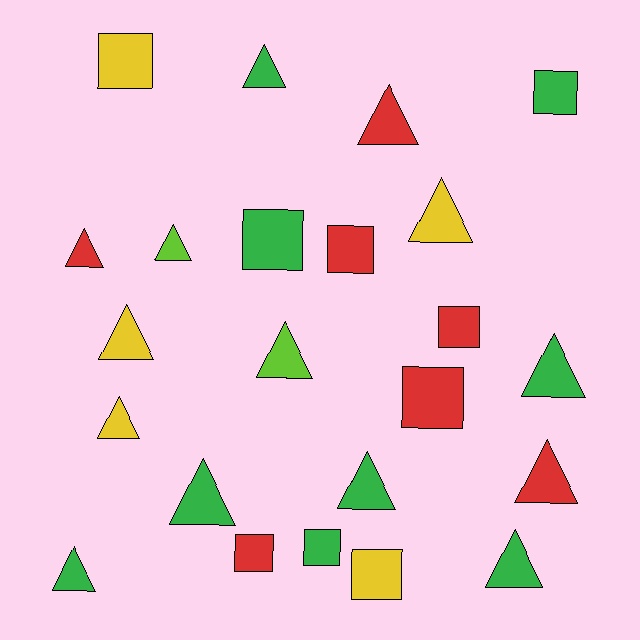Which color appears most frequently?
Green, with 9 objects.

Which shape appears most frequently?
Triangle, with 14 objects.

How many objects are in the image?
There are 23 objects.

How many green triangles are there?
There are 6 green triangles.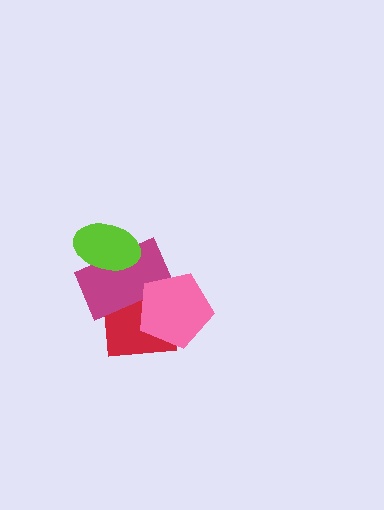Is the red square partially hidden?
Yes, it is partially covered by another shape.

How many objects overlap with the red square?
2 objects overlap with the red square.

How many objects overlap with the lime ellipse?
1 object overlaps with the lime ellipse.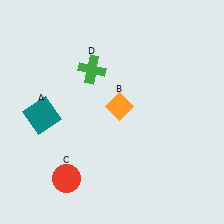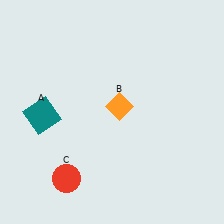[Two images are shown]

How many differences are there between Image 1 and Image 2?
There is 1 difference between the two images.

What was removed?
The green cross (D) was removed in Image 2.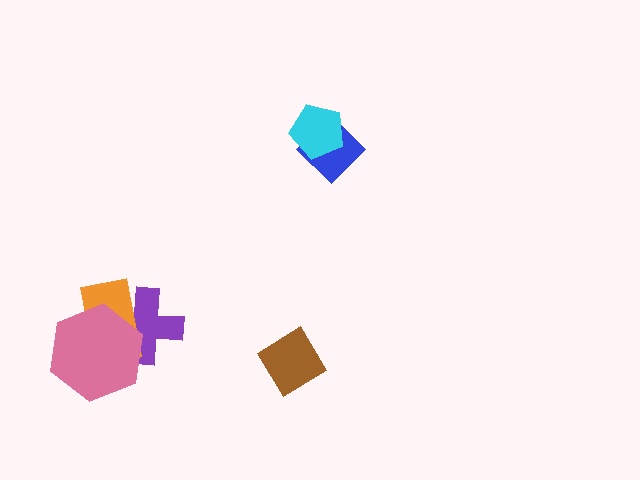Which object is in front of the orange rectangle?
The pink hexagon is in front of the orange rectangle.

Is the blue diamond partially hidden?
Yes, it is partially covered by another shape.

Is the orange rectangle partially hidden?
Yes, it is partially covered by another shape.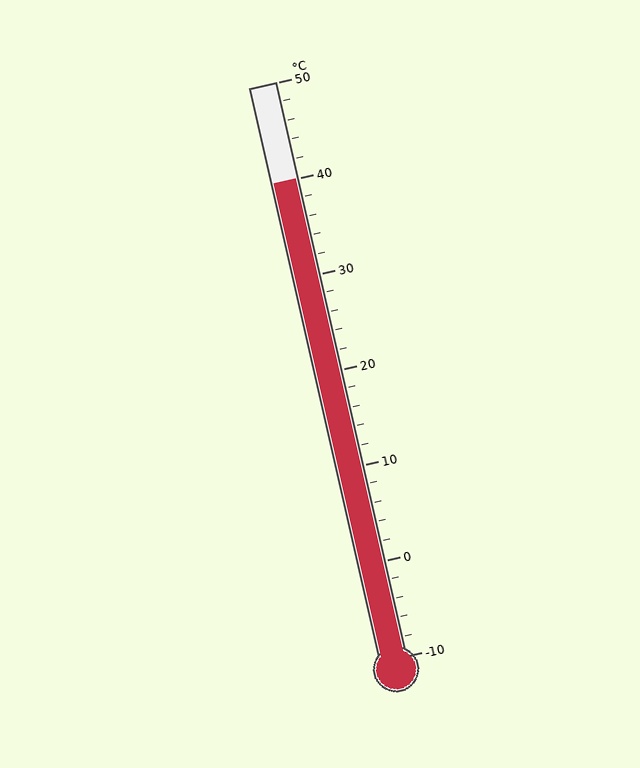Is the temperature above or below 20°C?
The temperature is above 20°C.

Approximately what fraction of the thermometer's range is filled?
The thermometer is filled to approximately 85% of its range.